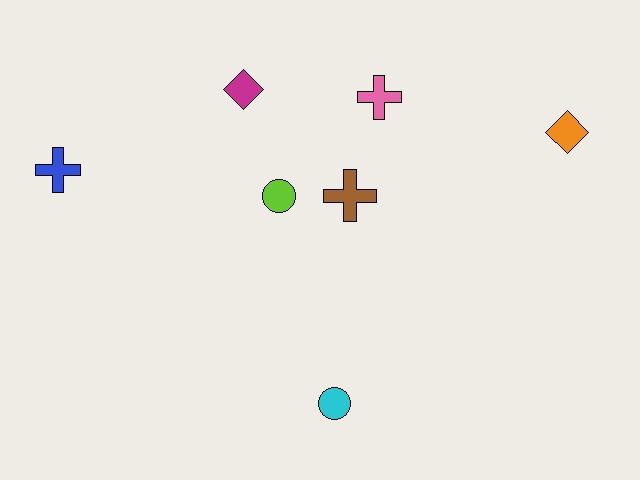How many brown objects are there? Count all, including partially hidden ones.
There is 1 brown object.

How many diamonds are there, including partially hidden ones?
There are 2 diamonds.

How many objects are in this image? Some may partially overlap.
There are 7 objects.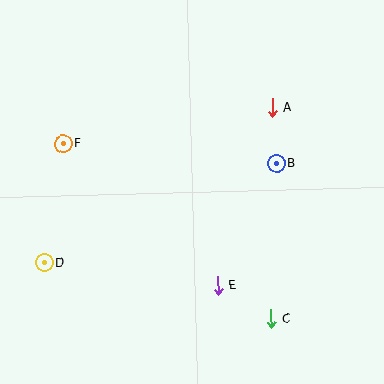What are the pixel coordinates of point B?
Point B is at (276, 163).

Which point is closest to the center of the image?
Point B at (276, 163) is closest to the center.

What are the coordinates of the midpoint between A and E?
The midpoint between A and E is at (245, 197).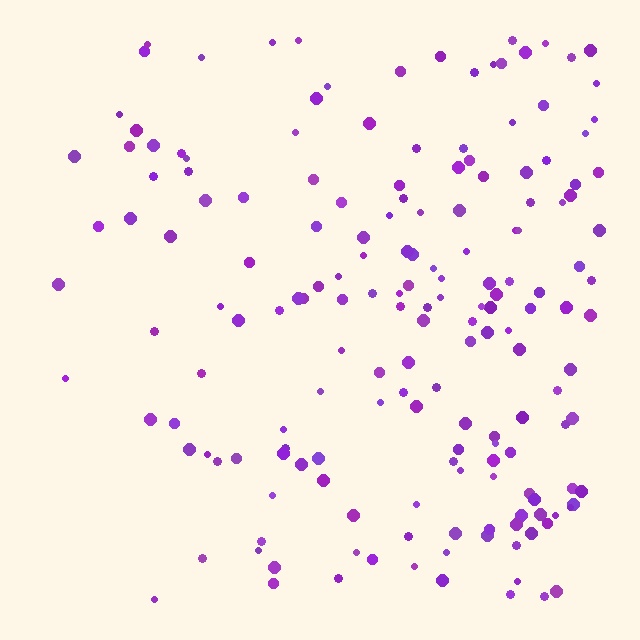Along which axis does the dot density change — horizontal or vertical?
Horizontal.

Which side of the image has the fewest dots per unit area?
The left.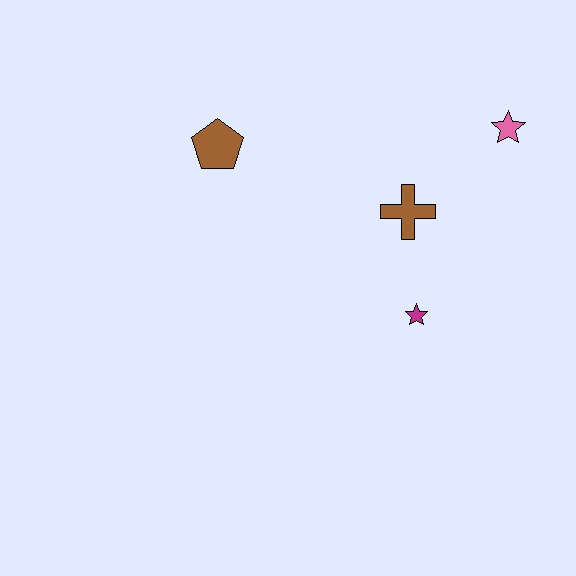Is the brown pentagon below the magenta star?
No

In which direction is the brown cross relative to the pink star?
The brown cross is to the left of the pink star.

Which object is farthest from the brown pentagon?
The pink star is farthest from the brown pentagon.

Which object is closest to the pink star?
The brown cross is closest to the pink star.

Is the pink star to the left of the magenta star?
No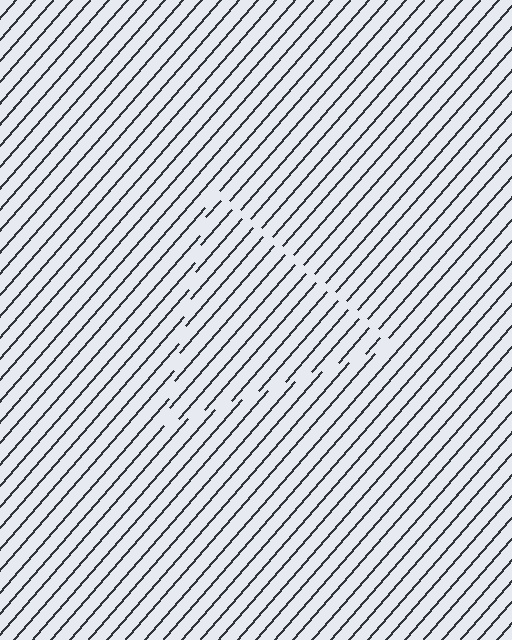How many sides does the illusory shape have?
3 sides — the line-ends trace a triangle.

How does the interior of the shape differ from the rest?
The interior of the shape contains the same grating, shifted by half a period — the contour is defined by the phase discontinuity where line-ends from the inner and outer gratings abut.